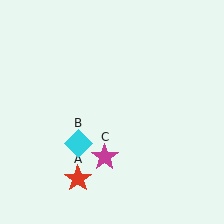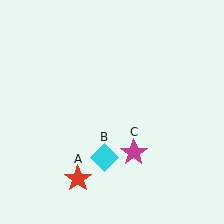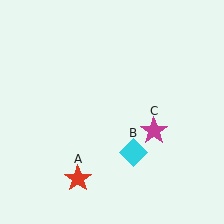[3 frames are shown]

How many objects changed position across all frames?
2 objects changed position: cyan diamond (object B), magenta star (object C).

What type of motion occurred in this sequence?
The cyan diamond (object B), magenta star (object C) rotated counterclockwise around the center of the scene.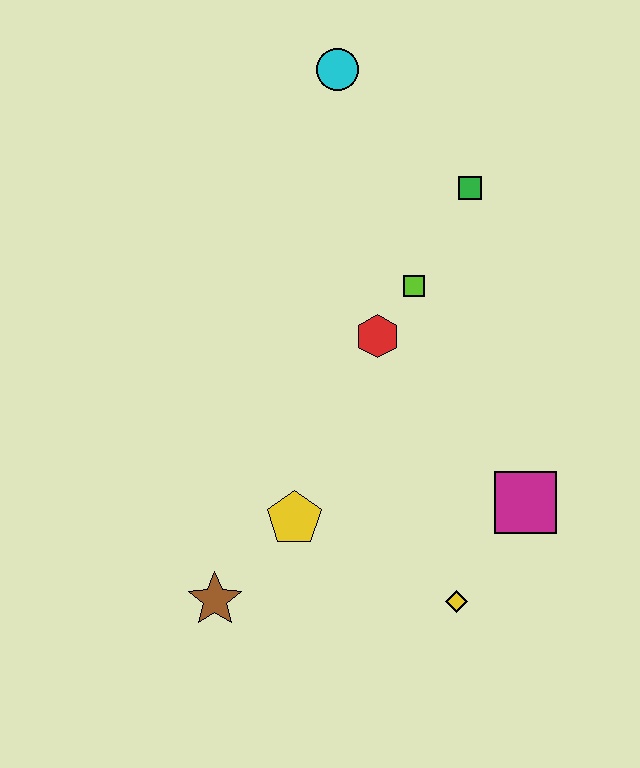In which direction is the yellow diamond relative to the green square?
The yellow diamond is below the green square.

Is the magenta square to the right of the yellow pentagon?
Yes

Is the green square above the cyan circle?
No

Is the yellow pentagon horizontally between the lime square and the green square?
No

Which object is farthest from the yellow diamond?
The cyan circle is farthest from the yellow diamond.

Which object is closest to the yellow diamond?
The magenta square is closest to the yellow diamond.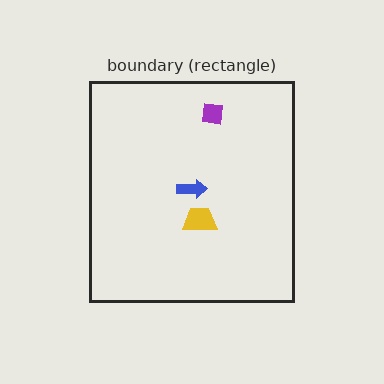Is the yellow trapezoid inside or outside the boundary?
Inside.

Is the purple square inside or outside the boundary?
Inside.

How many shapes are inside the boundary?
3 inside, 0 outside.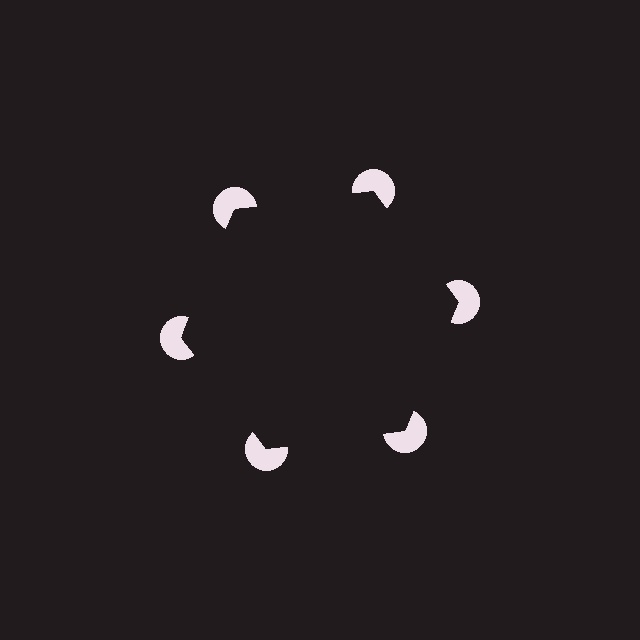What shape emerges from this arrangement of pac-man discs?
An illusory hexagon — its edges are inferred from the aligned wedge cuts in the pac-man discs, not physically drawn.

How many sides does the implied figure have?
6 sides.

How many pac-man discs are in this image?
There are 6 — one at each vertex of the illusory hexagon.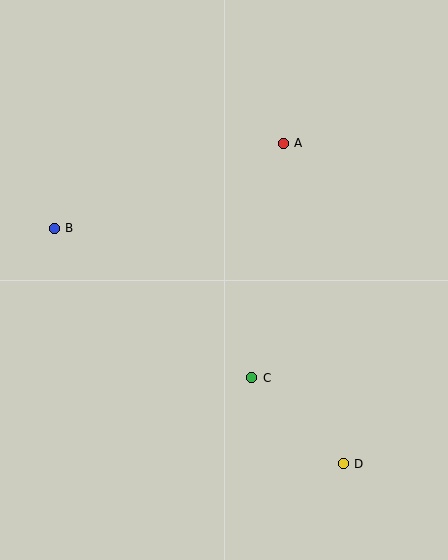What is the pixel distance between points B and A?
The distance between B and A is 244 pixels.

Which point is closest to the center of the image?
Point C at (252, 378) is closest to the center.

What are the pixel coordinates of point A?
Point A is at (283, 143).